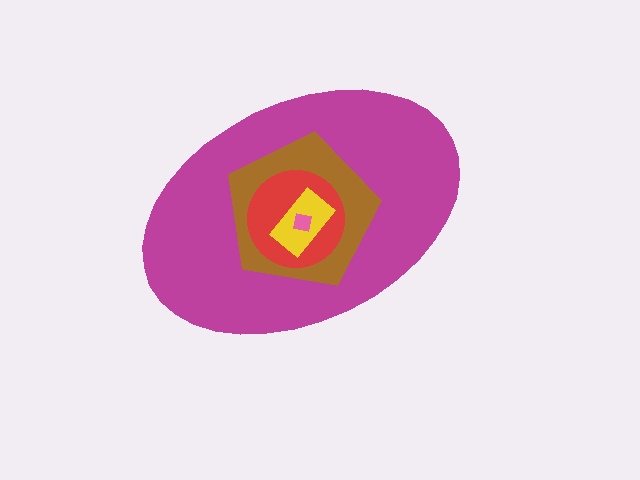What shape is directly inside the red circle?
The yellow rectangle.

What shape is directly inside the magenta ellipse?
The brown pentagon.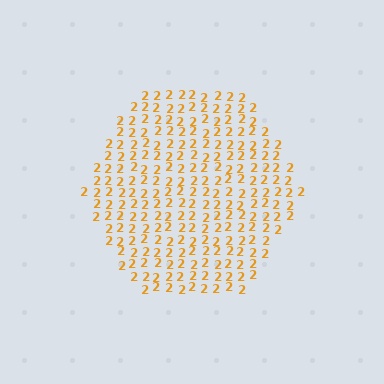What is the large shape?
The large shape is a hexagon.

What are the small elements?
The small elements are digit 2's.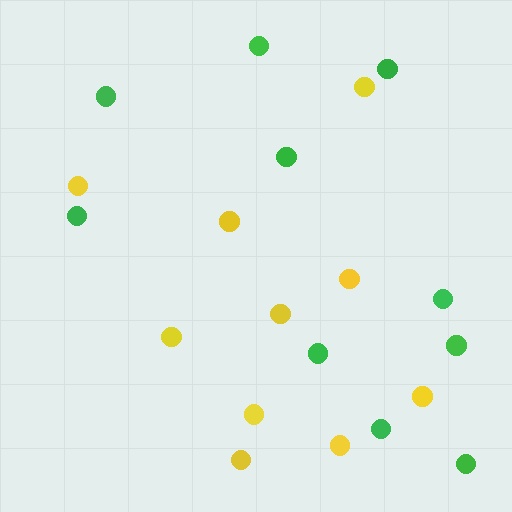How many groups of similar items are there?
There are 2 groups: one group of yellow circles (10) and one group of green circles (10).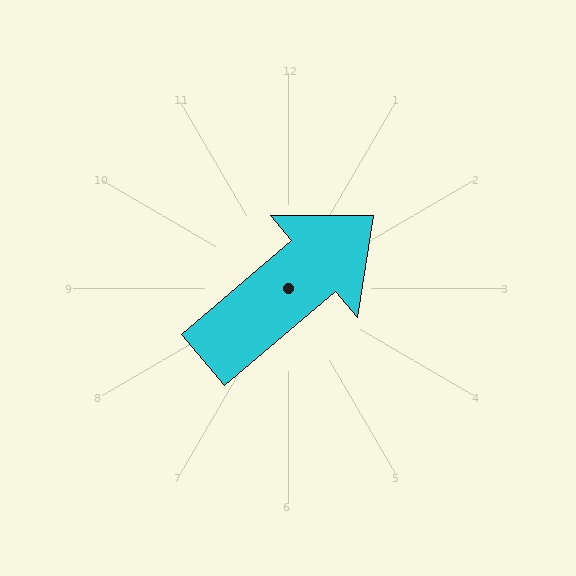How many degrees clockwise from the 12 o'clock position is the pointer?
Approximately 50 degrees.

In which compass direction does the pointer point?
Northeast.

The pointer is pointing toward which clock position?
Roughly 2 o'clock.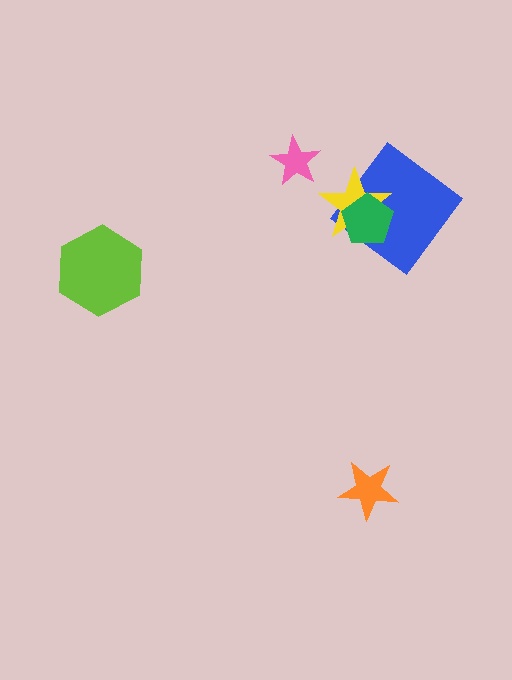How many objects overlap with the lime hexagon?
0 objects overlap with the lime hexagon.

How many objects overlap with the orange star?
0 objects overlap with the orange star.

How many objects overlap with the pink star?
0 objects overlap with the pink star.